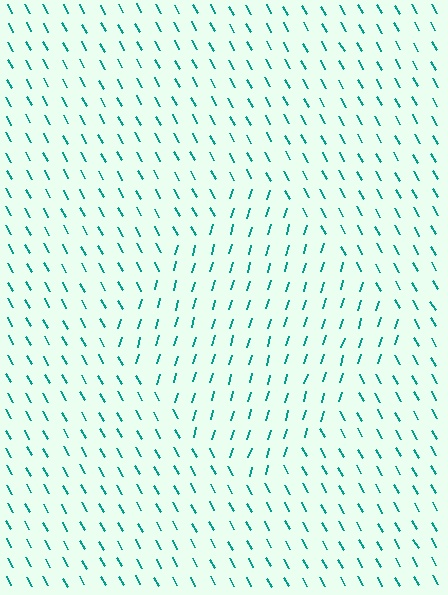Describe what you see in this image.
The image is filled with small teal line segments. A diamond region in the image has lines oriented differently from the surrounding lines, creating a visible texture boundary.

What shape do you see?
I see a diamond.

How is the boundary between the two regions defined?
The boundary is defined purely by a change in line orientation (approximately 45 degrees difference). All lines are the same color and thickness.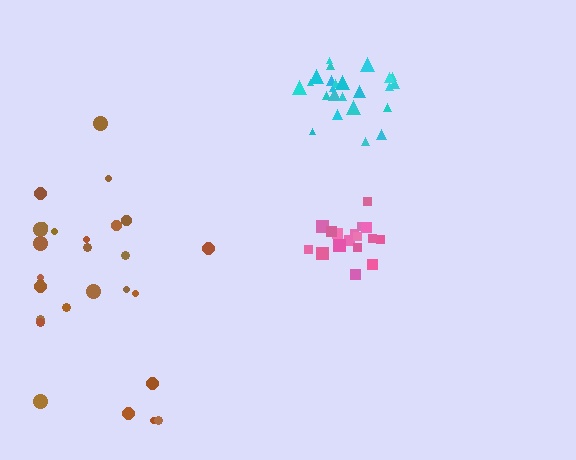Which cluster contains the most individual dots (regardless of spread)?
Brown (28).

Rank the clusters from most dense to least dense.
cyan, pink, brown.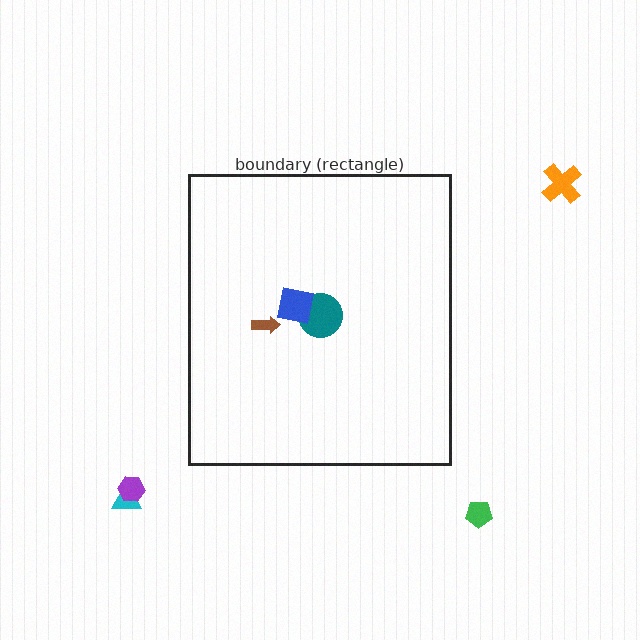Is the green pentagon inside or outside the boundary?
Outside.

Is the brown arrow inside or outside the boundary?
Inside.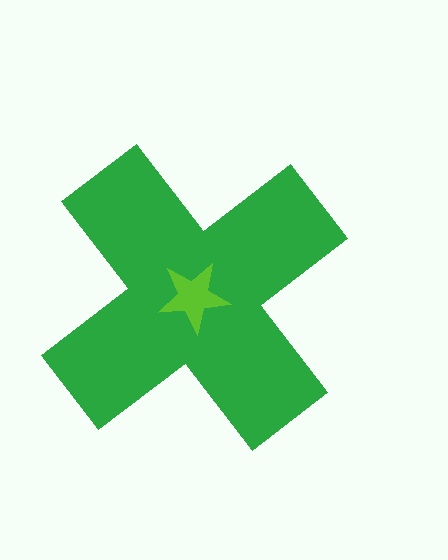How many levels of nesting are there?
2.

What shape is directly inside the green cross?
The lime star.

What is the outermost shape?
The green cross.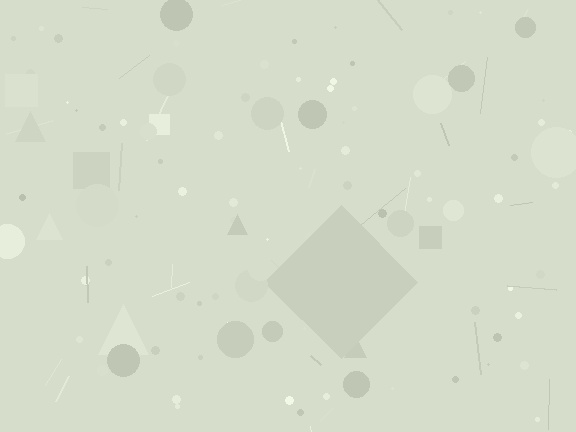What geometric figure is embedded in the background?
A diamond is embedded in the background.